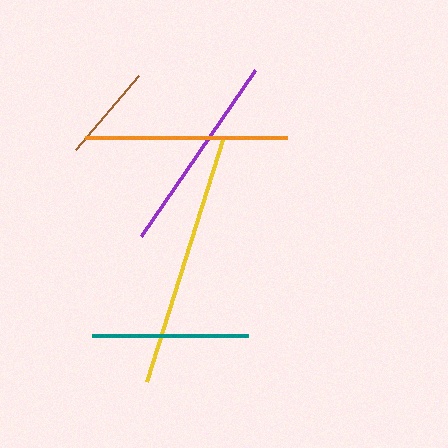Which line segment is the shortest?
The brown line is the shortest at approximately 97 pixels.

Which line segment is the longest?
The yellow line is the longest at approximately 256 pixels.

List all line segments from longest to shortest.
From longest to shortest: yellow, orange, purple, teal, brown.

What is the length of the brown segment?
The brown segment is approximately 97 pixels long.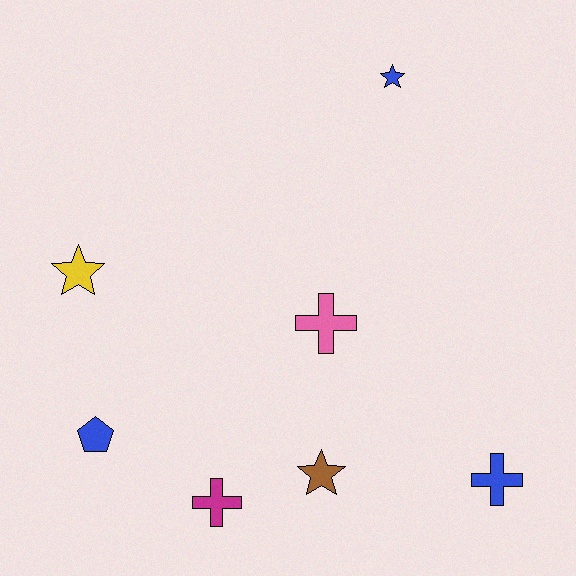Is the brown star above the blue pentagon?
No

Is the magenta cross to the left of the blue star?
Yes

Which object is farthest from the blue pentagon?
The blue star is farthest from the blue pentagon.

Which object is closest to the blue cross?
The brown star is closest to the blue cross.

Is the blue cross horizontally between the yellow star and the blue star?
No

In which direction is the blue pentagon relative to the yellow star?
The blue pentagon is below the yellow star.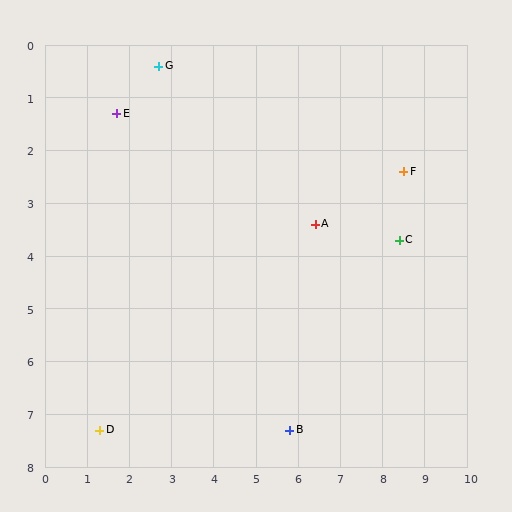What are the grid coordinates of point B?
Point B is at approximately (5.8, 7.3).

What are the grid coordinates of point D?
Point D is at approximately (1.3, 7.3).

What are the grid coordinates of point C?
Point C is at approximately (8.4, 3.7).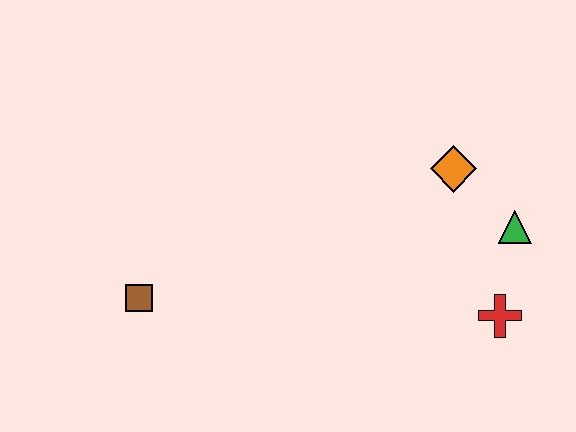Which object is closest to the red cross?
The green triangle is closest to the red cross.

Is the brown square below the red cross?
No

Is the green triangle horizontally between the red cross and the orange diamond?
No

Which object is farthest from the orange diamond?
The brown square is farthest from the orange diamond.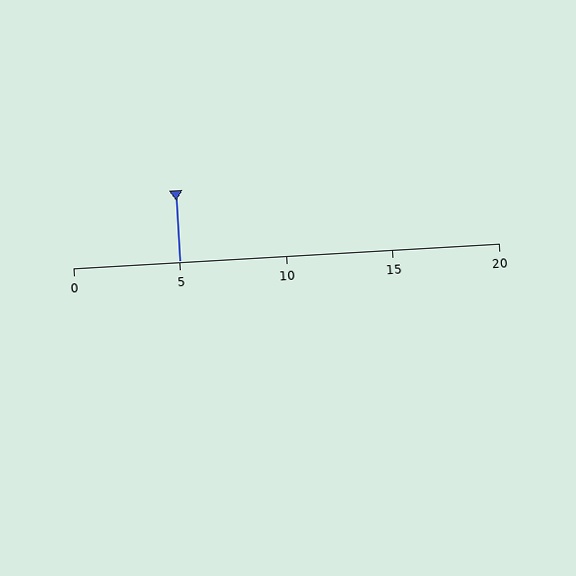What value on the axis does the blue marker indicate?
The marker indicates approximately 5.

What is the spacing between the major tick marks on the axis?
The major ticks are spaced 5 apart.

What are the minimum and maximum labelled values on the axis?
The axis runs from 0 to 20.